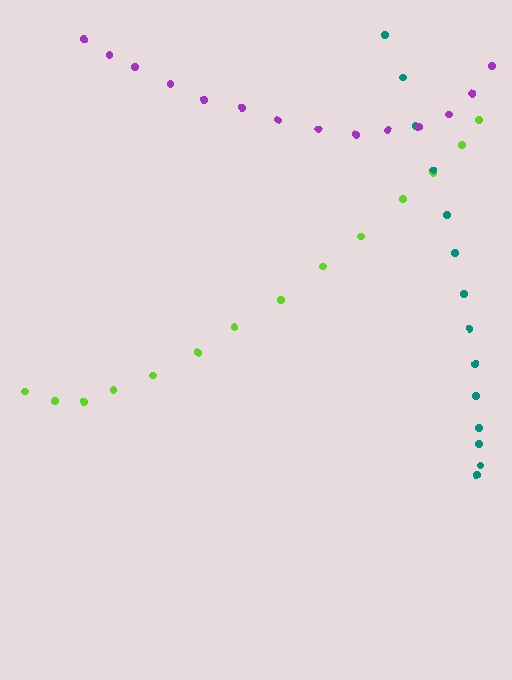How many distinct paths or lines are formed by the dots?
There are 3 distinct paths.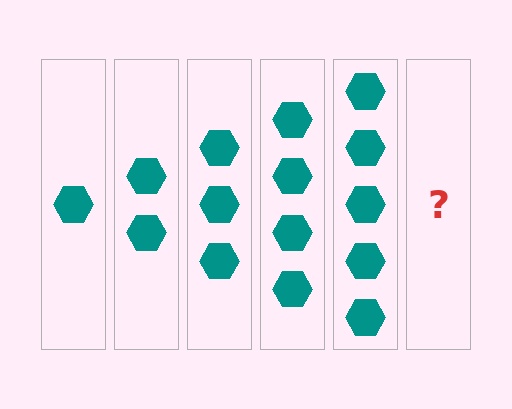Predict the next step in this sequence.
The next step is 6 hexagons.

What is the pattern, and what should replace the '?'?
The pattern is that each step adds one more hexagon. The '?' should be 6 hexagons.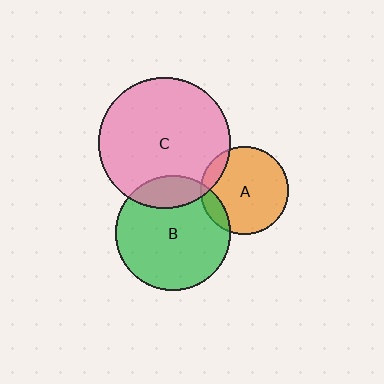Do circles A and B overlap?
Yes.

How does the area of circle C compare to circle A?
Approximately 2.2 times.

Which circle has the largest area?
Circle C (pink).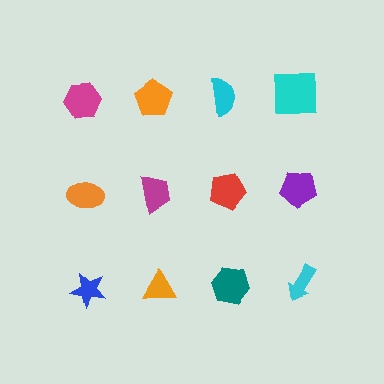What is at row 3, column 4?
A cyan arrow.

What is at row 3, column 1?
A blue star.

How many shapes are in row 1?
4 shapes.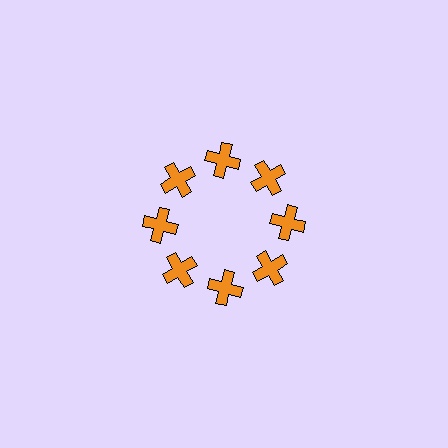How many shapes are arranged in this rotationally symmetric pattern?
There are 8 shapes, arranged in 8 groups of 1.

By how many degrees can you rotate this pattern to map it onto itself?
The pattern maps onto itself every 45 degrees of rotation.